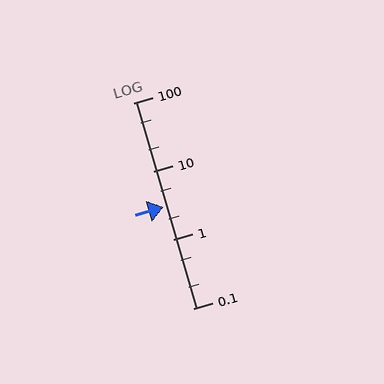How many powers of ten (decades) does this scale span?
The scale spans 3 decades, from 0.1 to 100.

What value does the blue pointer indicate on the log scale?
The pointer indicates approximately 3.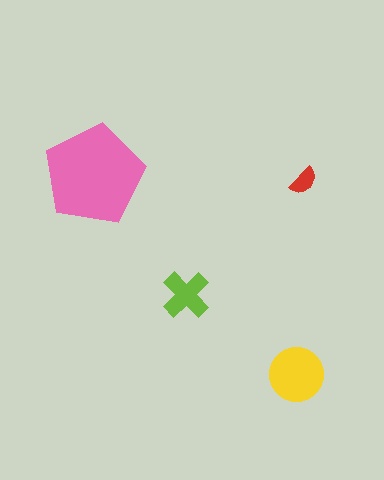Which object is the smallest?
The red semicircle.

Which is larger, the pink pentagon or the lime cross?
The pink pentagon.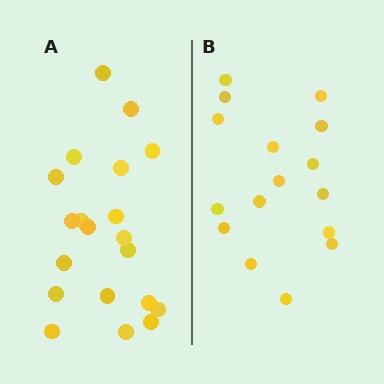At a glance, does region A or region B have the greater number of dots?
Region A (the left region) has more dots.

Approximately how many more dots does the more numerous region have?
Region A has about 4 more dots than region B.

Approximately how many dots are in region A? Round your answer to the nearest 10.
About 20 dots.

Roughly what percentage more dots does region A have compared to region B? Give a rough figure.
About 25% more.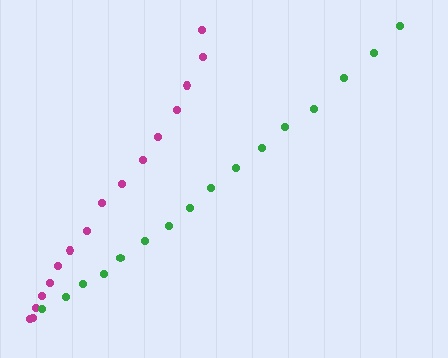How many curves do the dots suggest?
There are 2 distinct paths.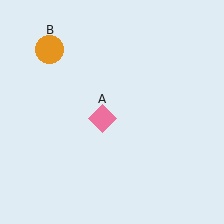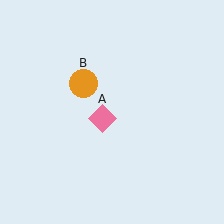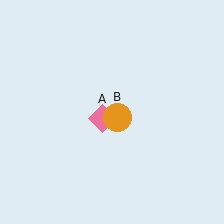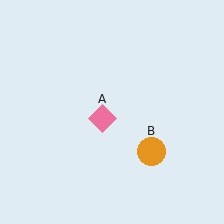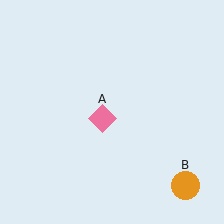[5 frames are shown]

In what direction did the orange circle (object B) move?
The orange circle (object B) moved down and to the right.